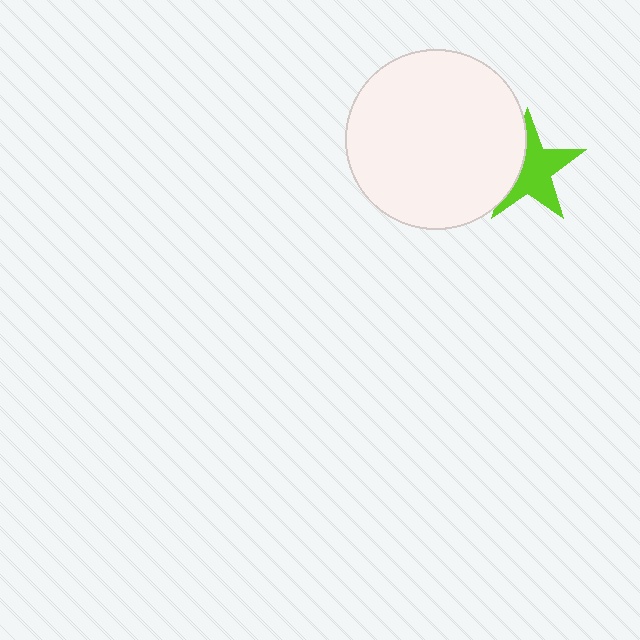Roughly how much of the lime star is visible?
About half of it is visible (roughly 65%).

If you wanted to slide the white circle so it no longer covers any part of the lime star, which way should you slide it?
Slide it left — that is the most direct way to separate the two shapes.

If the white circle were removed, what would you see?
You would see the complete lime star.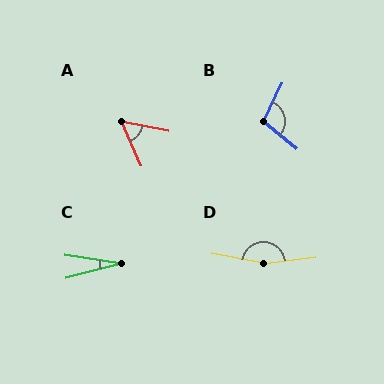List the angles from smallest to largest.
C (23°), A (54°), B (103°), D (163°).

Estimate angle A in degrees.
Approximately 54 degrees.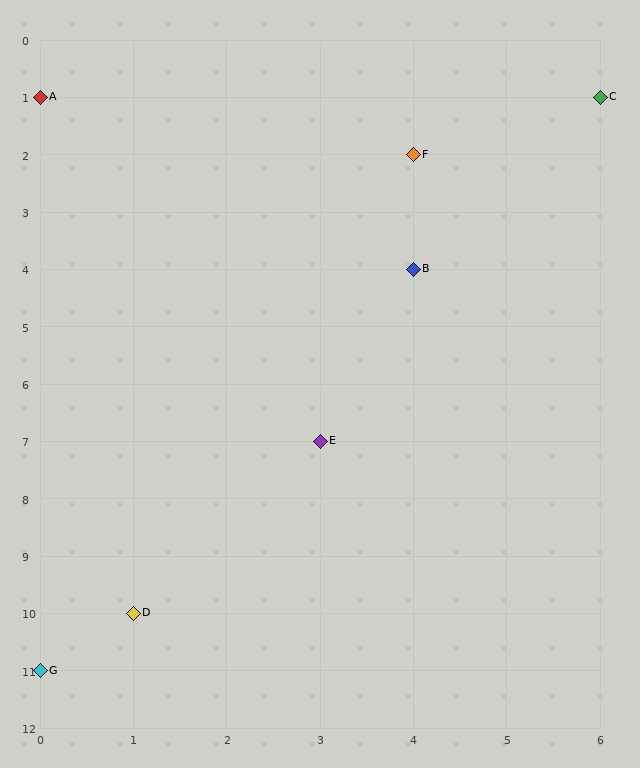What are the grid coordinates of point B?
Point B is at grid coordinates (4, 4).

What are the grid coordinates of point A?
Point A is at grid coordinates (0, 1).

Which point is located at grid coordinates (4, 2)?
Point F is at (4, 2).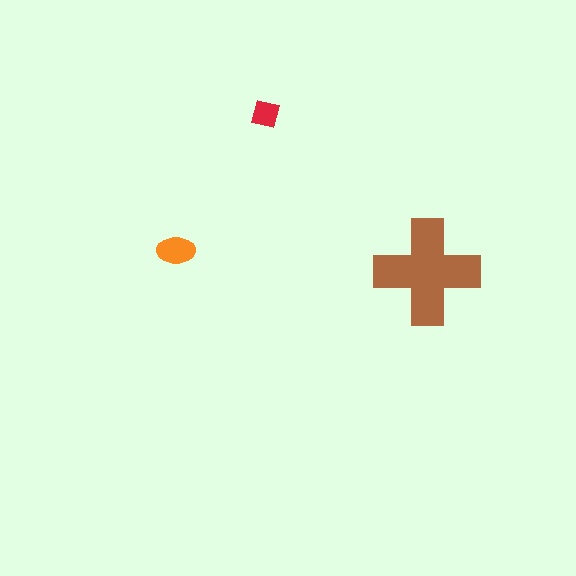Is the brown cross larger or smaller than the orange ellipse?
Larger.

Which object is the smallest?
The red square.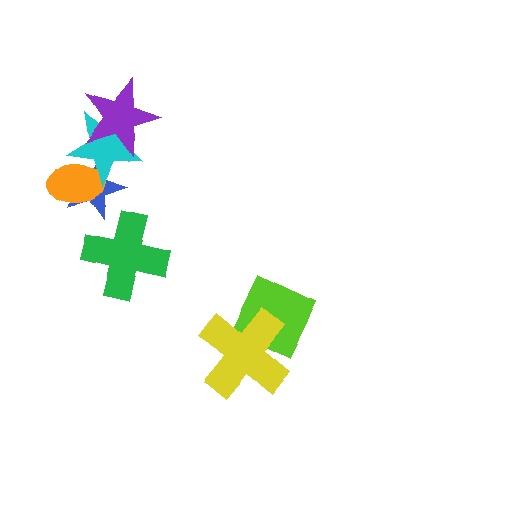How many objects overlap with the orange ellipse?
2 objects overlap with the orange ellipse.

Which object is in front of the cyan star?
The purple star is in front of the cyan star.